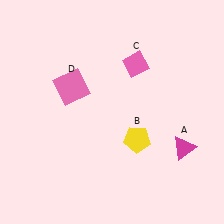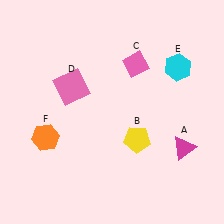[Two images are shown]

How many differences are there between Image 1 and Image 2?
There are 2 differences between the two images.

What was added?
A cyan hexagon (E), an orange hexagon (F) were added in Image 2.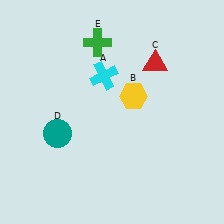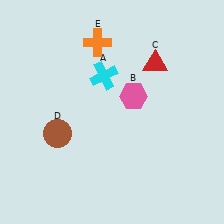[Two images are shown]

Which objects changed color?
B changed from yellow to pink. D changed from teal to brown. E changed from green to orange.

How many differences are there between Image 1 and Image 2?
There are 3 differences between the two images.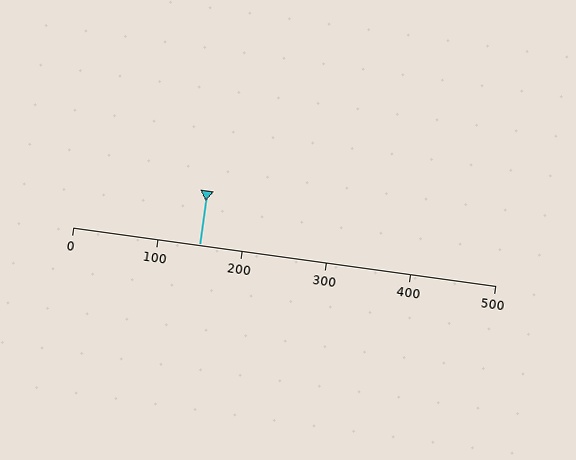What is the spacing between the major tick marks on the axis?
The major ticks are spaced 100 apart.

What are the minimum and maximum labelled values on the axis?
The axis runs from 0 to 500.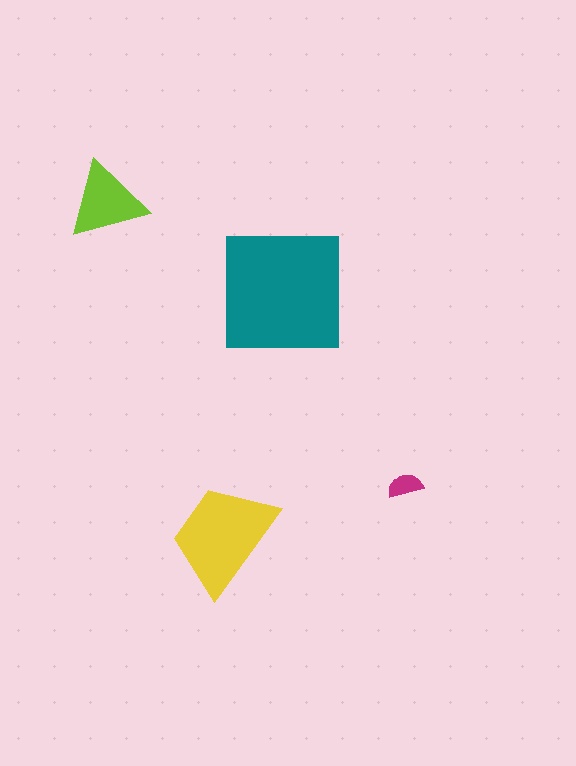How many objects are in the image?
There are 4 objects in the image.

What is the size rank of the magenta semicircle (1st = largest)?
4th.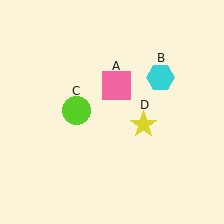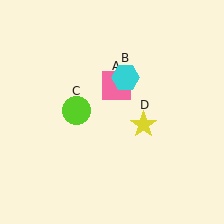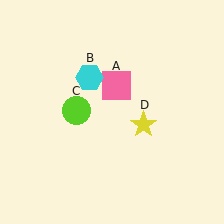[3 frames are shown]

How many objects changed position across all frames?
1 object changed position: cyan hexagon (object B).